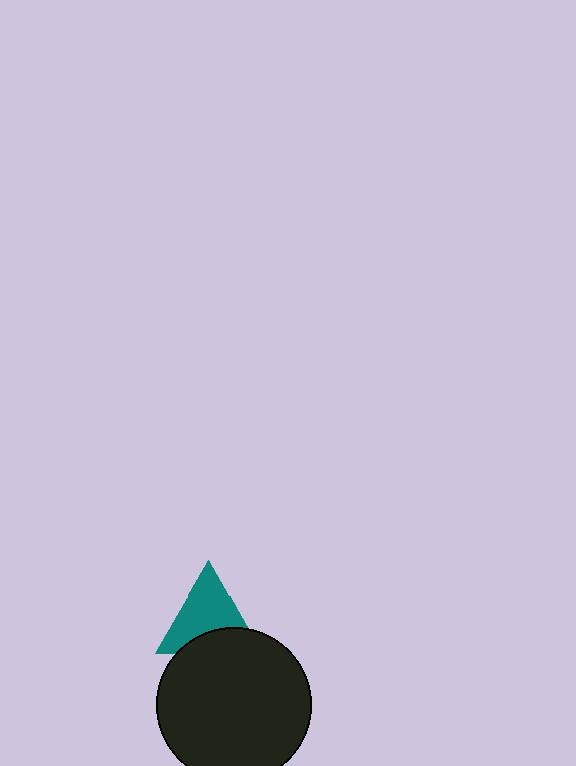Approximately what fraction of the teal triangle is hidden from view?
Roughly 32% of the teal triangle is hidden behind the black circle.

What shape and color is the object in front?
The object in front is a black circle.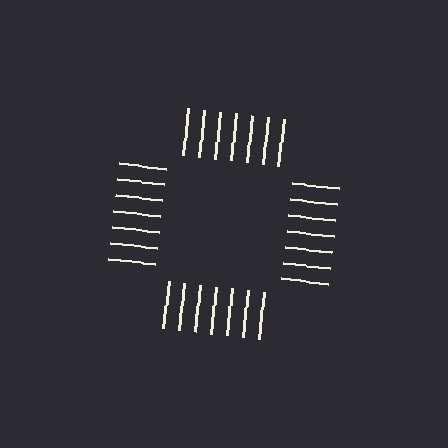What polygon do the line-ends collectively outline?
An illusory square — the line segments terminate on its edges but no continuous stroke is drawn.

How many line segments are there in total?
28 — 7 along each of the 4 edges.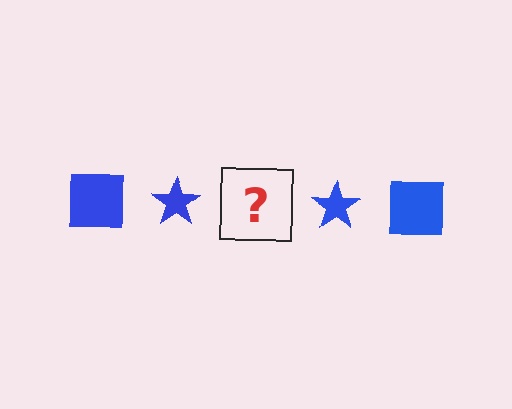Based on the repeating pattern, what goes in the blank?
The blank should be a blue square.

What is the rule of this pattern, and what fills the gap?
The rule is that the pattern cycles through square, star shapes in blue. The gap should be filled with a blue square.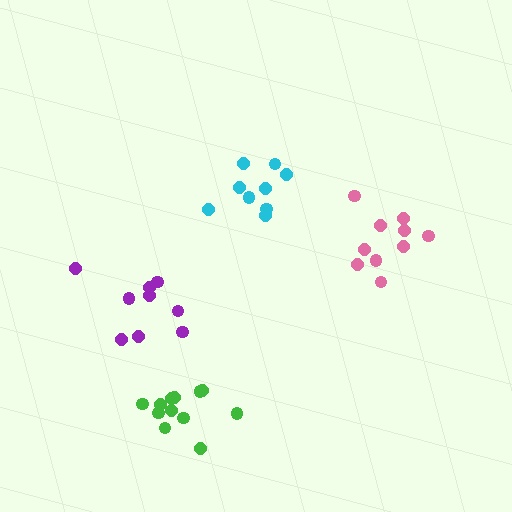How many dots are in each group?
Group 1: 10 dots, Group 2: 12 dots, Group 3: 9 dots, Group 4: 9 dots (40 total).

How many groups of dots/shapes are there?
There are 4 groups.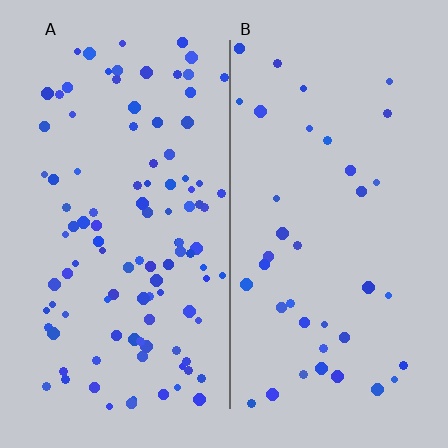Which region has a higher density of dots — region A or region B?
A (the left).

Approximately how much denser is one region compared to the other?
Approximately 2.6× — region A over region B.